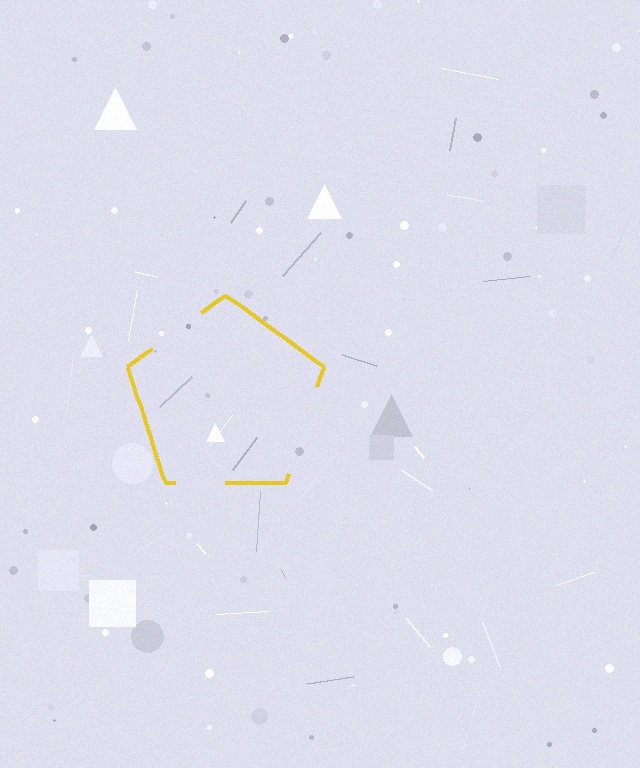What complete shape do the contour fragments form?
The contour fragments form a pentagon.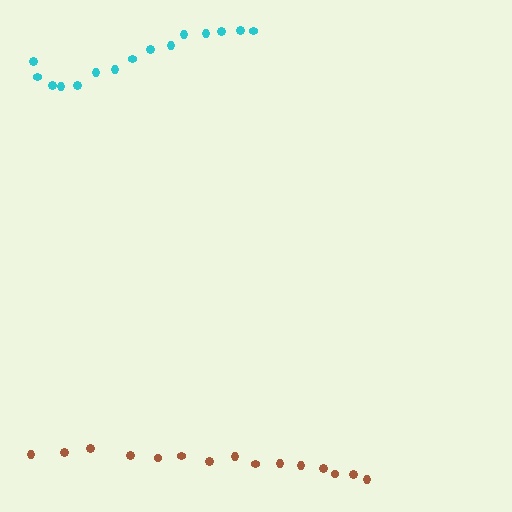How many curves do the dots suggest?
There are 2 distinct paths.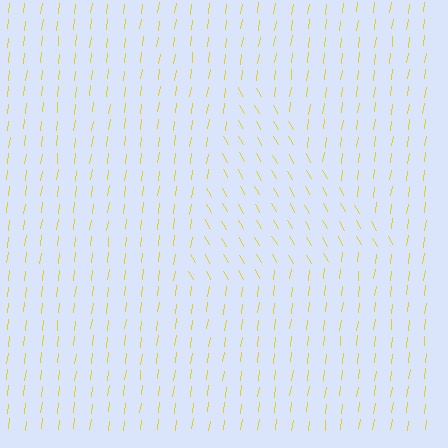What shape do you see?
I see a triangle.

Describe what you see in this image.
The image is filled with small yellow line segments. A triangle region in the image has lines oriented differently from the surrounding lines, creating a visible texture boundary.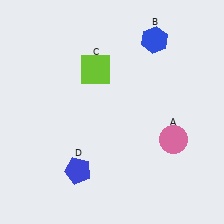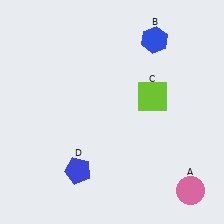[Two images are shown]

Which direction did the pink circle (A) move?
The pink circle (A) moved down.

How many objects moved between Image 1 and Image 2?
2 objects moved between the two images.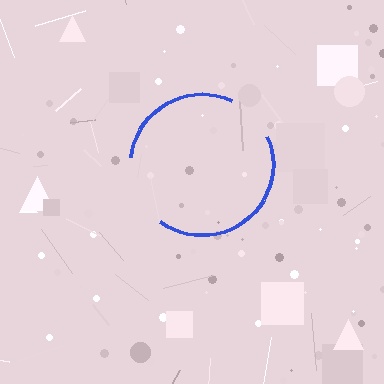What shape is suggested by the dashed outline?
The dashed outline suggests a circle.